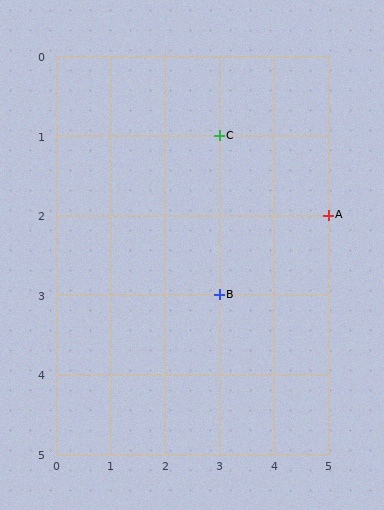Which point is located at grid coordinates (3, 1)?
Point C is at (3, 1).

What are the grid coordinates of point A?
Point A is at grid coordinates (5, 2).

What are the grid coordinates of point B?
Point B is at grid coordinates (3, 3).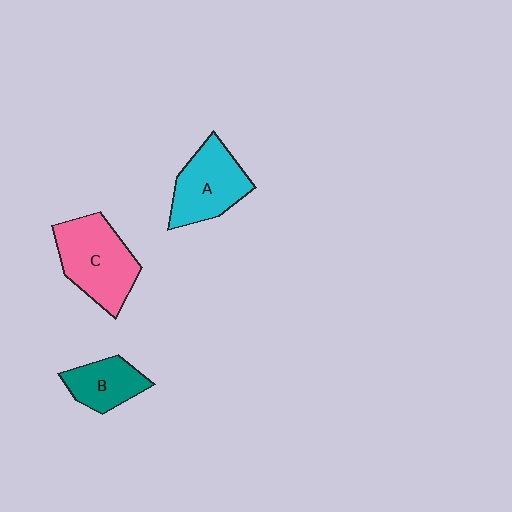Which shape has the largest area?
Shape C (pink).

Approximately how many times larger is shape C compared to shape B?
Approximately 1.7 times.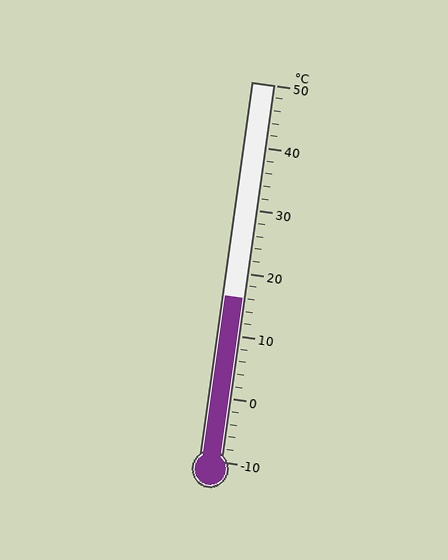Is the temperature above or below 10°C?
The temperature is above 10°C.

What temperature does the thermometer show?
The thermometer shows approximately 16°C.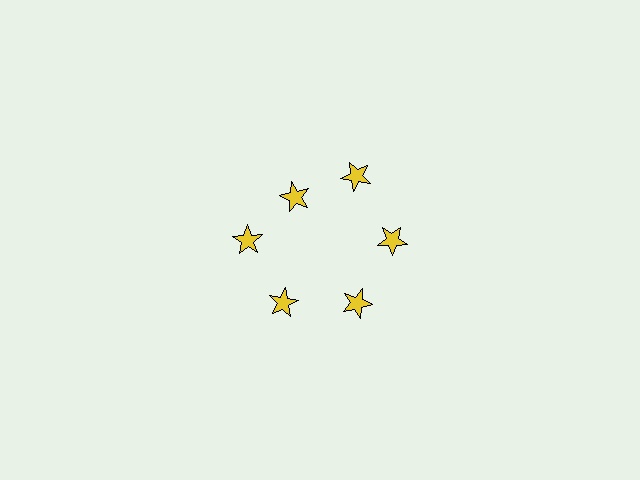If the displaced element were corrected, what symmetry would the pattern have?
It would have 6-fold rotational symmetry — the pattern would map onto itself every 60 degrees.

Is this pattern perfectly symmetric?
No. The 6 yellow stars are arranged in a ring, but one element near the 11 o'clock position is pulled inward toward the center, breaking the 6-fold rotational symmetry.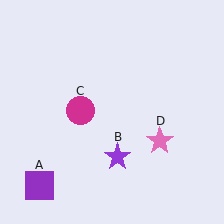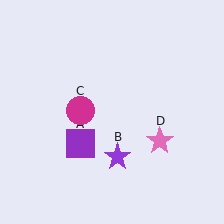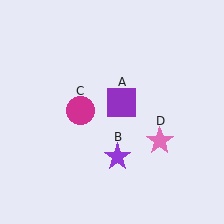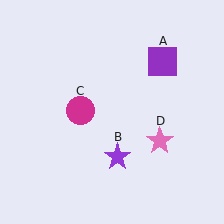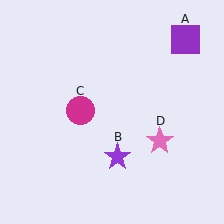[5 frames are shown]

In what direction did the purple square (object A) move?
The purple square (object A) moved up and to the right.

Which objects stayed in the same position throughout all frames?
Purple star (object B) and magenta circle (object C) and pink star (object D) remained stationary.